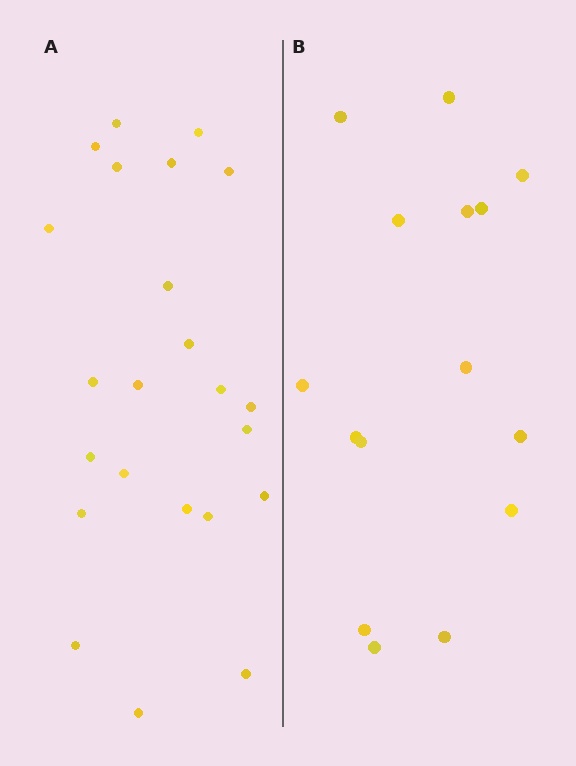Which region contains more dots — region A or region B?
Region A (the left region) has more dots.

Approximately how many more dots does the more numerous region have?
Region A has roughly 8 or so more dots than region B.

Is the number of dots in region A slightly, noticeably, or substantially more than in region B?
Region A has substantially more. The ratio is roughly 1.5 to 1.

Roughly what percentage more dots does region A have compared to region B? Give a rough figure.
About 55% more.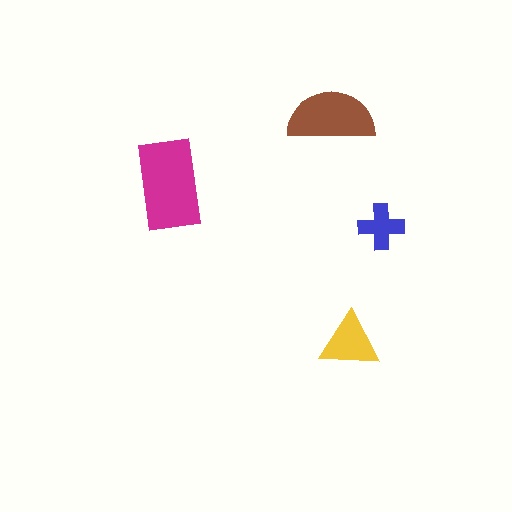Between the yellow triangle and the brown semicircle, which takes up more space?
The brown semicircle.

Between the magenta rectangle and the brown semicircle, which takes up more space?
The magenta rectangle.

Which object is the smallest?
The blue cross.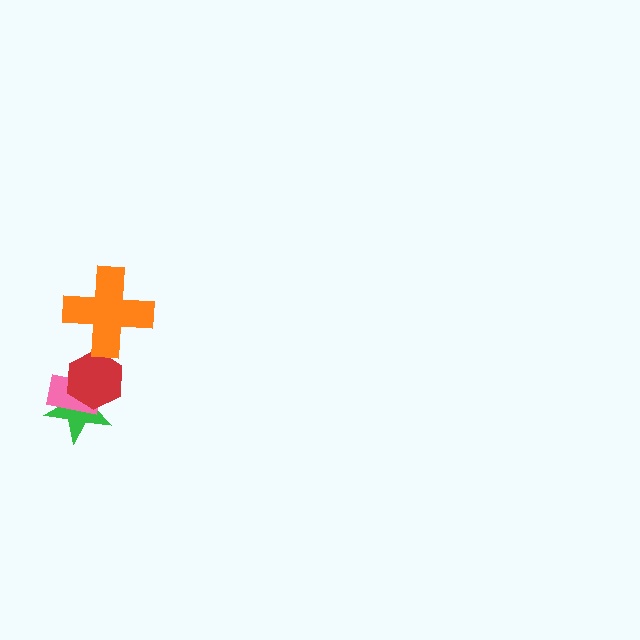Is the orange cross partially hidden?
No, no other shape covers it.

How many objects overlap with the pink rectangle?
2 objects overlap with the pink rectangle.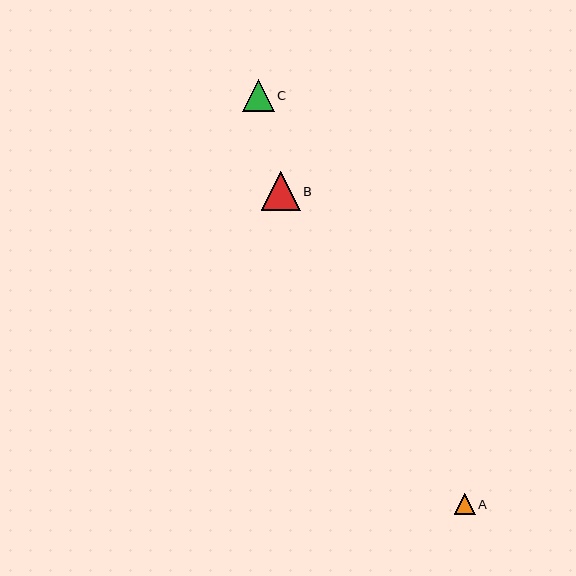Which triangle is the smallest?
Triangle A is the smallest with a size of approximately 21 pixels.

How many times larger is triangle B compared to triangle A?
Triangle B is approximately 1.9 times the size of triangle A.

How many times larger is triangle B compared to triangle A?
Triangle B is approximately 1.9 times the size of triangle A.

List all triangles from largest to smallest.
From largest to smallest: B, C, A.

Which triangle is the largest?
Triangle B is the largest with a size of approximately 39 pixels.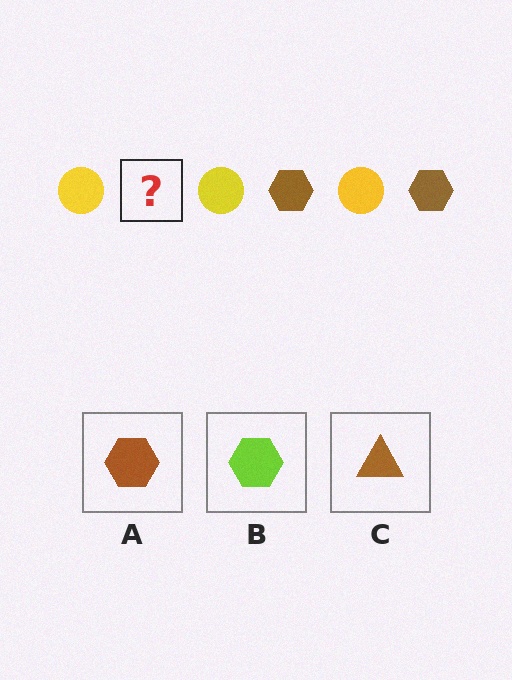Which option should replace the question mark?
Option A.